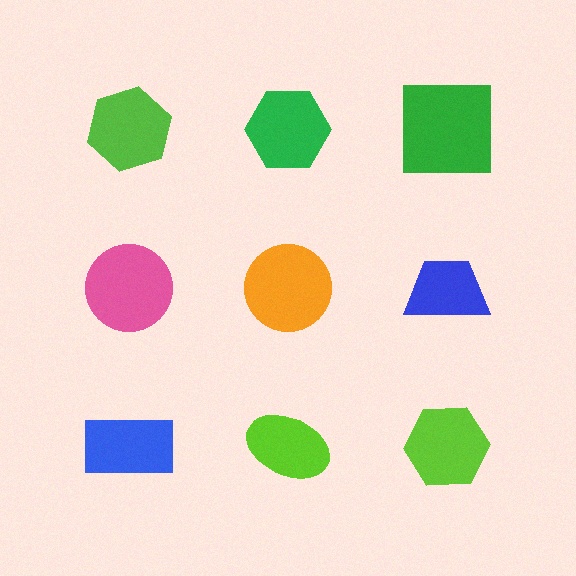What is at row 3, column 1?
A blue rectangle.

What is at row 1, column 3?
A green square.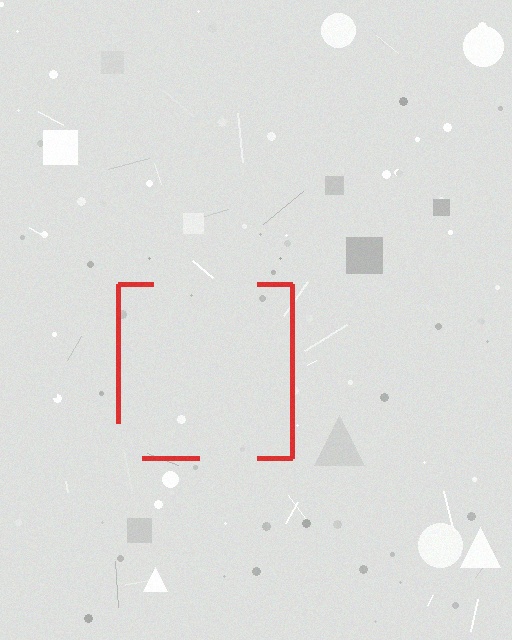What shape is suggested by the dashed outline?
The dashed outline suggests a square.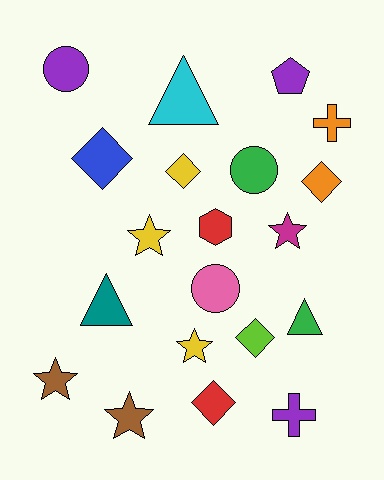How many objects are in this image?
There are 20 objects.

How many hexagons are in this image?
There is 1 hexagon.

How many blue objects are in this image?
There is 1 blue object.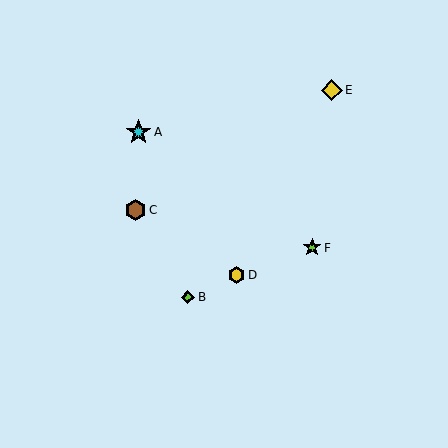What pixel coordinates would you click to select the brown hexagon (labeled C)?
Click at (136, 210) to select the brown hexagon C.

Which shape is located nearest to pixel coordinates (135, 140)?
The cyan star (labeled A) at (139, 132) is nearest to that location.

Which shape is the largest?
The cyan star (labeled A) is the largest.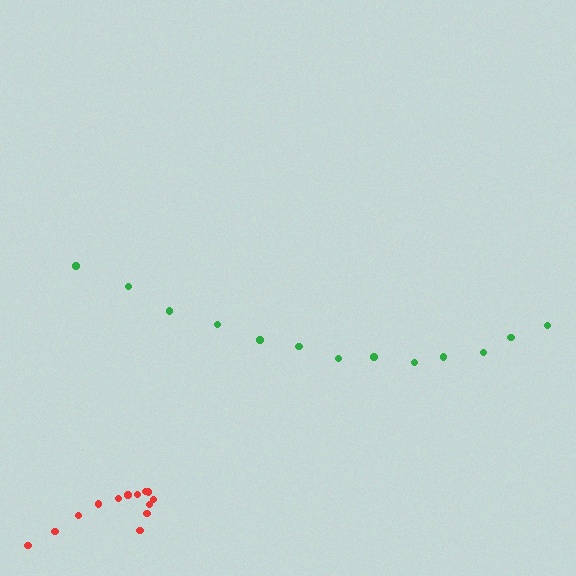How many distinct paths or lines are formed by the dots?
There are 2 distinct paths.